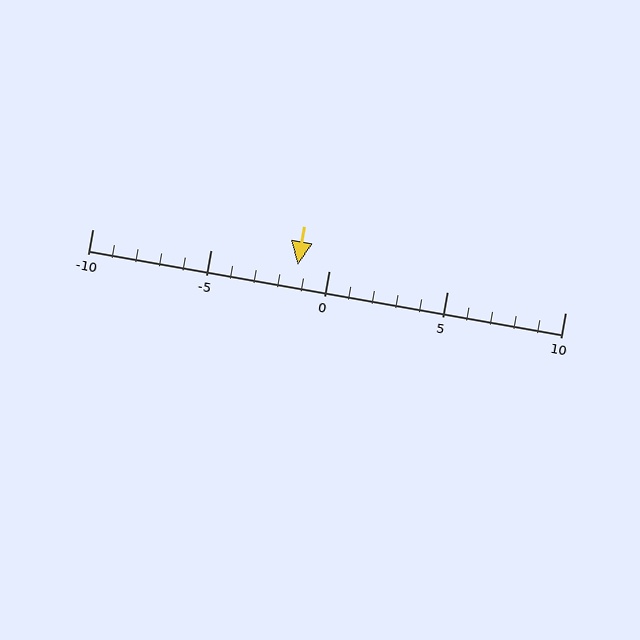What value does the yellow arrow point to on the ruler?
The yellow arrow points to approximately -1.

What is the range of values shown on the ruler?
The ruler shows values from -10 to 10.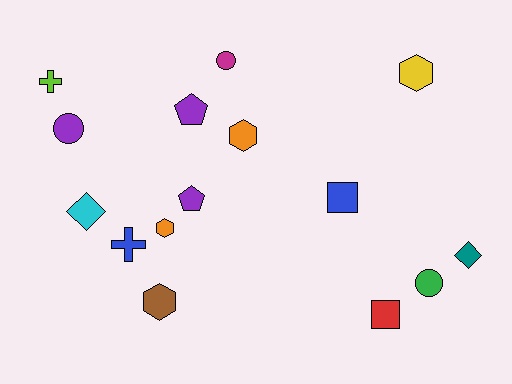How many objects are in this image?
There are 15 objects.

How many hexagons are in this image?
There are 4 hexagons.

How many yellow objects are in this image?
There is 1 yellow object.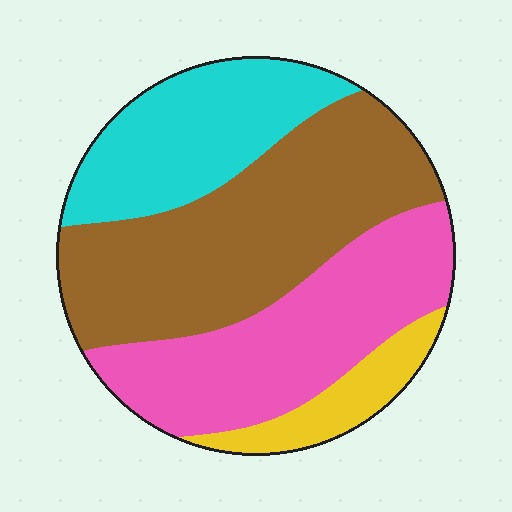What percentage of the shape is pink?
Pink covers 30% of the shape.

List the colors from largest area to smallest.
From largest to smallest: brown, pink, cyan, yellow.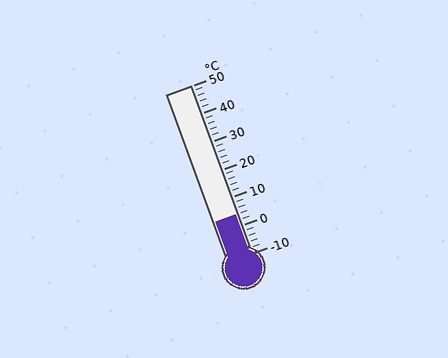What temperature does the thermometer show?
The thermometer shows approximately 4°C.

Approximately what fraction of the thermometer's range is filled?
The thermometer is filled to approximately 25% of its range.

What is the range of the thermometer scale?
The thermometer scale ranges from -10°C to 50°C.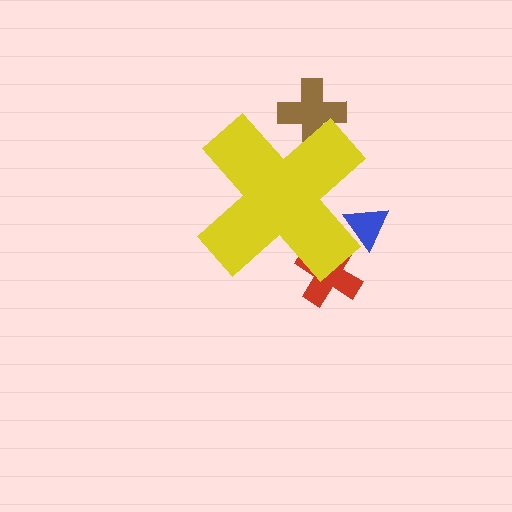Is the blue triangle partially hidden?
Yes, the blue triangle is partially hidden behind the yellow cross.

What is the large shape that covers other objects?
A yellow cross.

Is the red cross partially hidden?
Yes, the red cross is partially hidden behind the yellow cross.